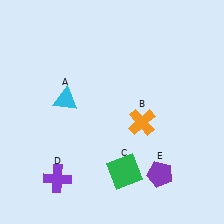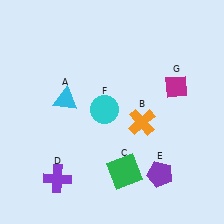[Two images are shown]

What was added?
A cyan circle (F), a magenta diamond (G) were added in Image 2.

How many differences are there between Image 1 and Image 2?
There are 2 differences between the two images.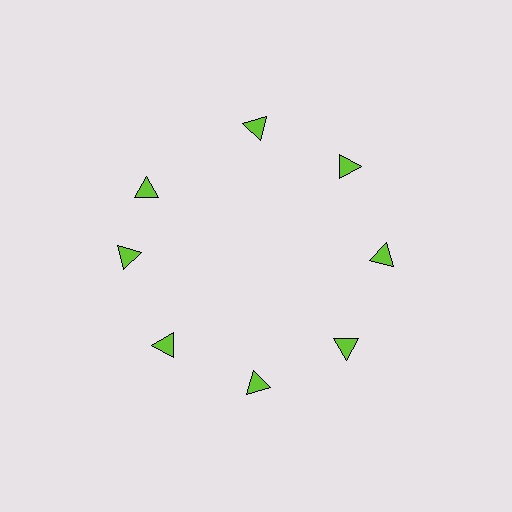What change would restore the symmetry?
The symmetry would be restored by rotating it back into even spacing with its neighbors so that all 8 triangles sit at equal angles and equal distance from the center.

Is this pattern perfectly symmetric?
No. The 8 lime triangles are arranged in a ring, but one element near the 10 o'clock position is rotated out of alignment along the ring, breaking the 8-fold rotational symmetry.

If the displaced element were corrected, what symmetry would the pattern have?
It would have 8-fold rotational symmetry — the pattern would map onto itself every 45 degrees.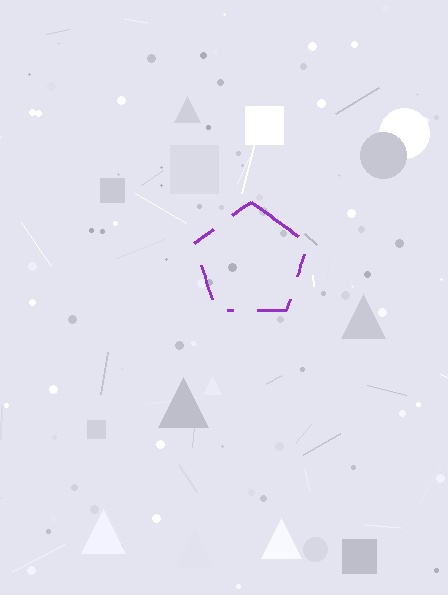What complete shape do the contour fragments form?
The contour fragments form a pentagon.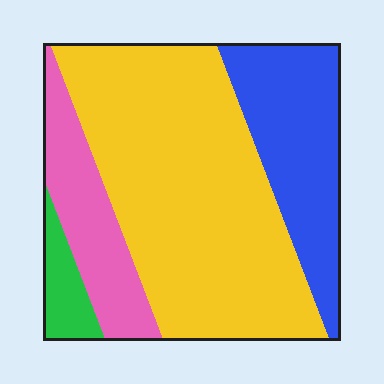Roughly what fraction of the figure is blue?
Blue takes up between a sixth and a third of the figure.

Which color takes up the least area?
Green, at roughly 5%.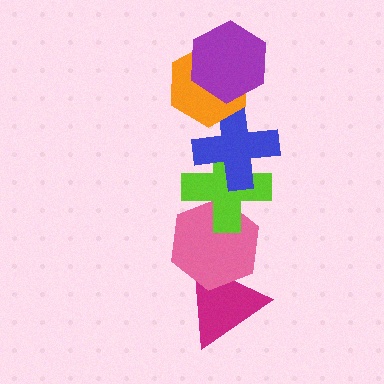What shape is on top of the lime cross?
The blue cross is on top of the lime cross.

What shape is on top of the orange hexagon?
The purple hexagon is on top of the orange hexagon.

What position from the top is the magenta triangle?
The magenta triangle is 6th from the top.